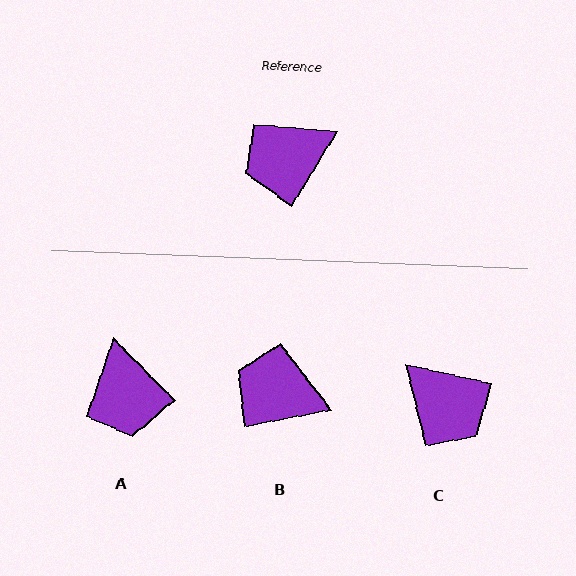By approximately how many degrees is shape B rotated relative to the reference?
Approximately 48 degrees clockwise.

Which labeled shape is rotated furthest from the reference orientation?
C, about 108 degrees away.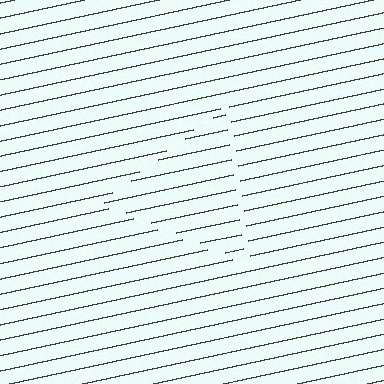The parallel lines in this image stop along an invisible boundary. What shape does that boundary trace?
An illusory triangle. The interior of the shape contains the same grating, shifted by half a period — the contour is defined by the phase discontinuity where line-ends from the inner and outer gratings abut.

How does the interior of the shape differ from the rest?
The interior of the shape contains the same grating, shifted by half a period — the contour is defined by the phase discontinuity where line-ends from the inner and outer gratings abut.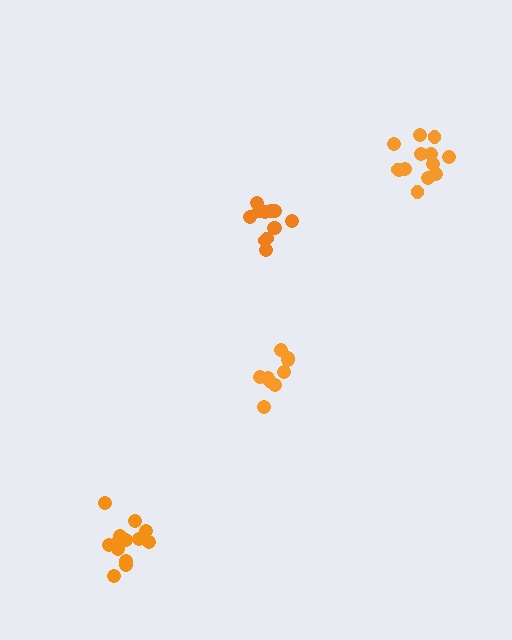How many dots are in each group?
Group 1: 13 dots, Group 2: 12 dots, Group 3: 9 dots, Group 4: 13 dots (47 total).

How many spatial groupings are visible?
There are 4 spatial groupings.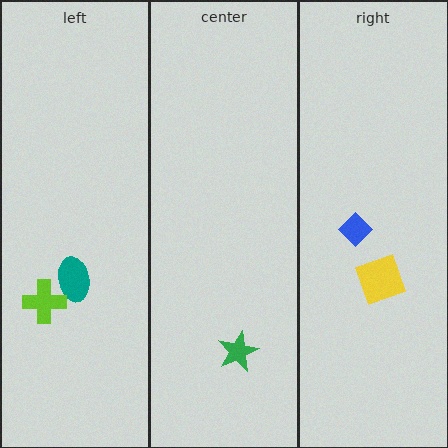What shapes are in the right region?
The yellow square, the blue diamond.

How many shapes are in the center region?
1.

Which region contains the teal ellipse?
The left region.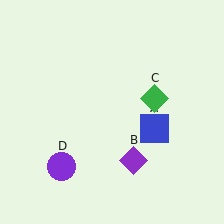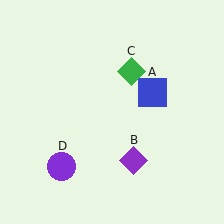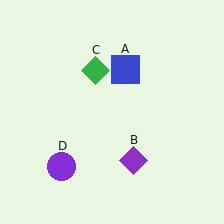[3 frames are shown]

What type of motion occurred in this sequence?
The blue square (object A), green diamond (object C) rotated counterclockwise around the center of the scene.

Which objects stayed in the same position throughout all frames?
Purple diamond (object B) and purple circle (object D) remained stationary.